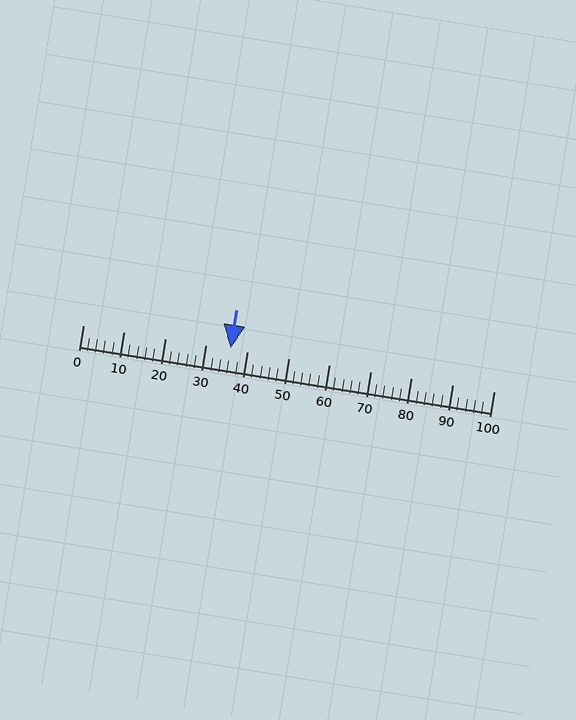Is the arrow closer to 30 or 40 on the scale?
The arrow is closer to 40.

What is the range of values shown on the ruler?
The ruler shows values from 0 to 100.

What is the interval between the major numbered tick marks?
The major tick marks are spaced 10 units apart.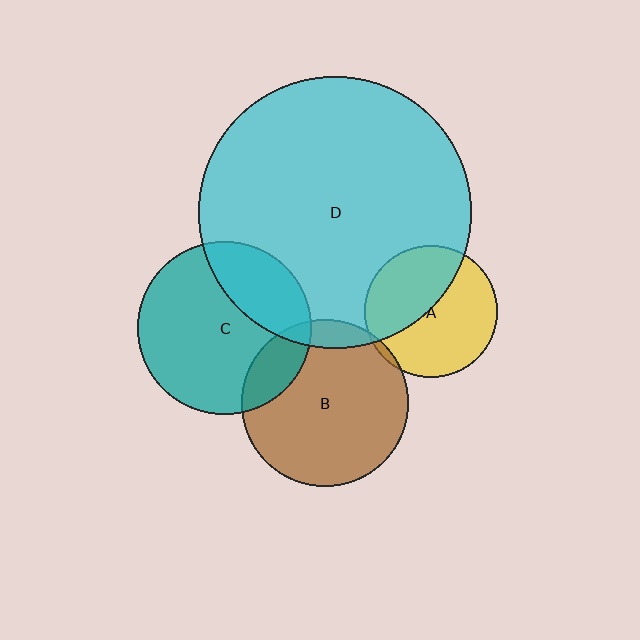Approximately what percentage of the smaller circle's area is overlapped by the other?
Approximately 10%.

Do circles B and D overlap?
Yes.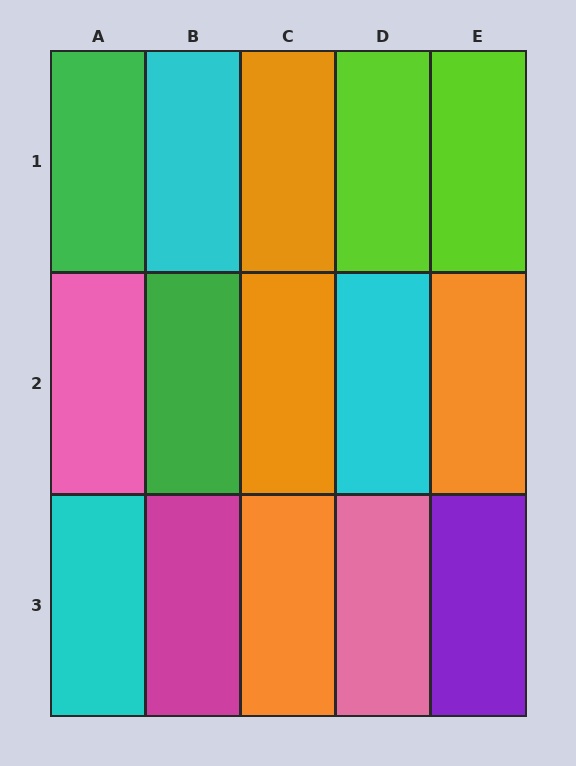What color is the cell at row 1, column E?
Lime.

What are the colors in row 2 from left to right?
Pink, green, orange, cyan, orange.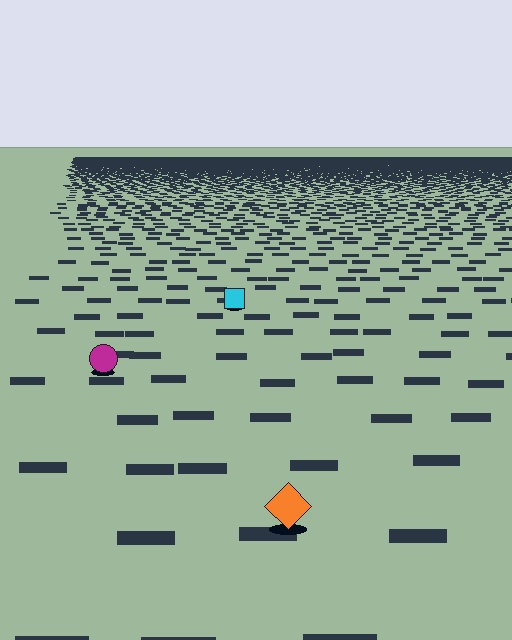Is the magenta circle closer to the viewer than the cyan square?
Yes. The magenta circle is closer — you can tell from the texture gradient: the ground texture is coarser near it.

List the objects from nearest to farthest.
From nearest to farthest: the orange diamond, the magenta circle, the cyan square.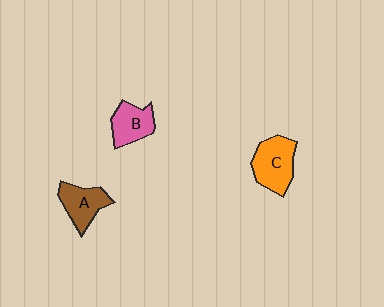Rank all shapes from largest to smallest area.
From largest to smallest: C (orange), A (brown), B (pink).